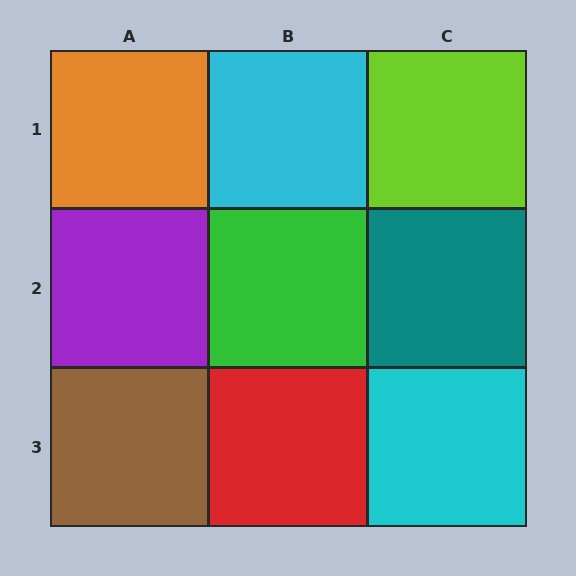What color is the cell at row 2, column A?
Purple.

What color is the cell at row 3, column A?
Brown.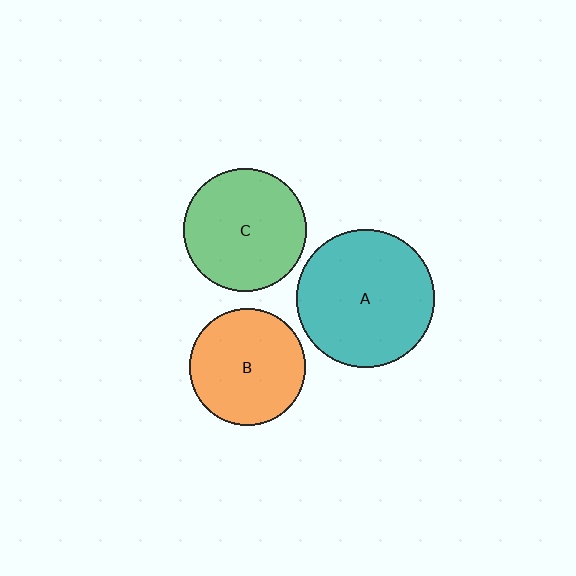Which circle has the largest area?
Circle A (teal).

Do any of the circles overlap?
No, none of the circles overlap.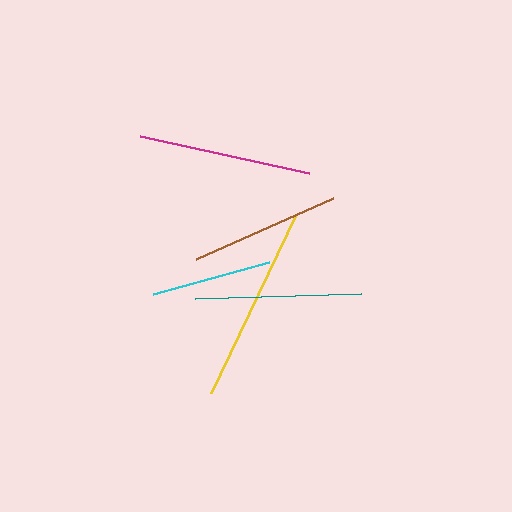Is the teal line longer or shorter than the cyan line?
The teal line is longer than the cyan line.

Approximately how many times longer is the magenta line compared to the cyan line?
The magenta line is approximately 1.4 times the length of the cyan line.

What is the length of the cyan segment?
The cyan segment is approximately 120 pixels long.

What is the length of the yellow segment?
The yellow segment is approximately 197 pixels long.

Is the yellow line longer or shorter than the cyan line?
The yellow line is longer than the cyan line.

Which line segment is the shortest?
The cyan line is the shortest at approximately 120 pixels.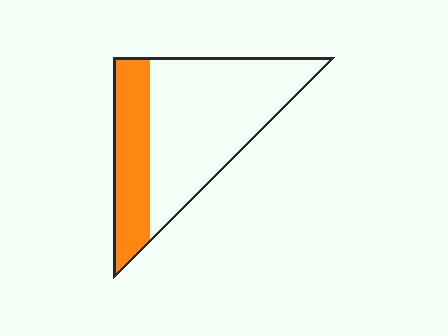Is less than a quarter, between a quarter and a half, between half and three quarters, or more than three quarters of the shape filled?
Between a quarter and a half.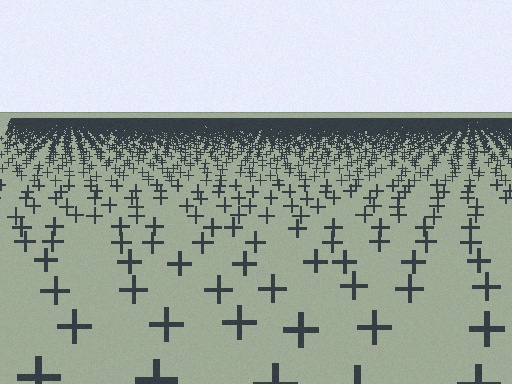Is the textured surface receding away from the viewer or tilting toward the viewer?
The surface is receding away from the viewer. Texture elements get smaller and denser toward the top.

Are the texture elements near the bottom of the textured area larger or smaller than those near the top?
Larger. Near the bottom, elements are closer to the viewer and appear at a bigger on-screen size.